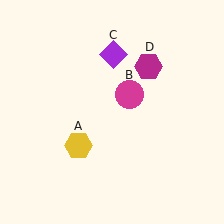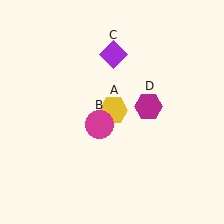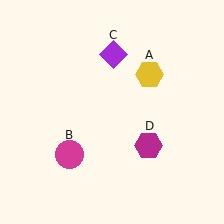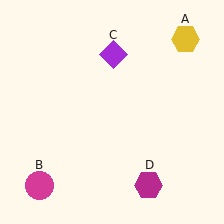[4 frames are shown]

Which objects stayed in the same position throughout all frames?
Purple diamond (object C) remained stationary.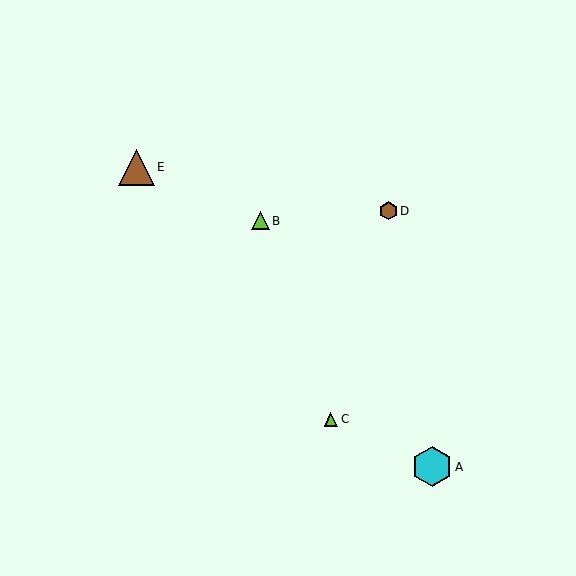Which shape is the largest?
The cyan hexagon (labeled A) is the largest.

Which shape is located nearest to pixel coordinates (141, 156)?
The brown triangle (labeled E) at (136, 167) is nearest to that location.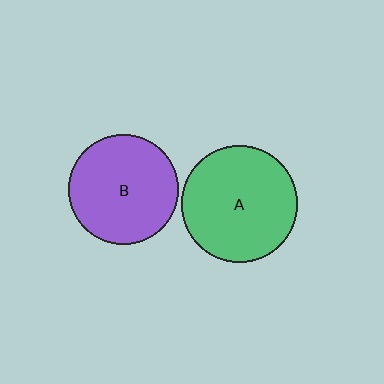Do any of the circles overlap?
No, none of the circles overlap.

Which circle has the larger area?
Circle A (green).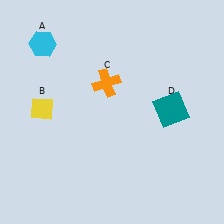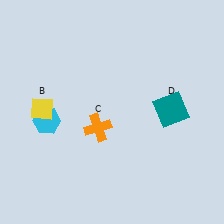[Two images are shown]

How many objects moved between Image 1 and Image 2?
2 objects moved between the two images.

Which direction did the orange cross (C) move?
The orange cross (C) moved down.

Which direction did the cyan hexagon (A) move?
The cyan hexagon (A) moved down.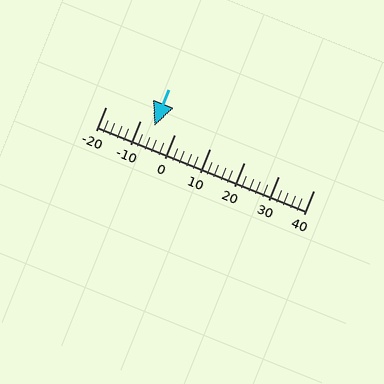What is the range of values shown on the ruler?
The ruler shows values from -20 to 40.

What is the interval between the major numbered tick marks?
The major tick marks are spaced 10 units apart.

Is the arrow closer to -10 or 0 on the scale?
The arrow is closer to -10.